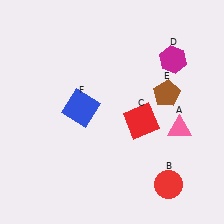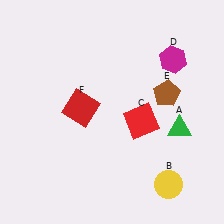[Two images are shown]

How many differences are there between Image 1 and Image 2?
There are 3 differences between the two images.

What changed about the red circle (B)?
In Image 1, B is red. In Image 2, it changed to yellow.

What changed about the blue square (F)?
In Image 1, F is blue. In Image 2, it changed to red.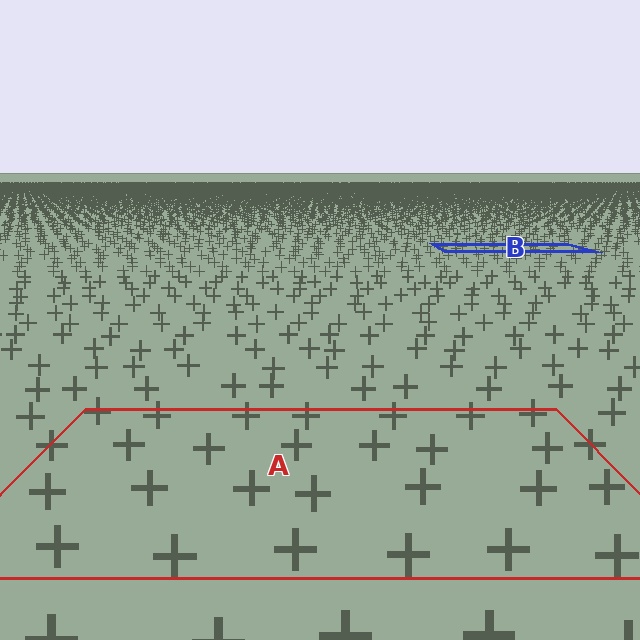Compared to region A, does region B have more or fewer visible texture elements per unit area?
Region B has more texture elements per unit area — they are packed more densely because it is farther away.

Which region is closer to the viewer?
Region A is closer. The texture elements there are larger and more spread out.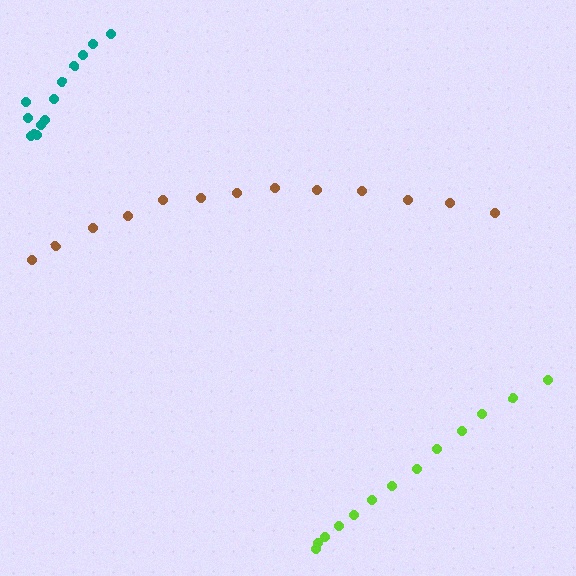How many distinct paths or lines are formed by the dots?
There are 3 distinct paths.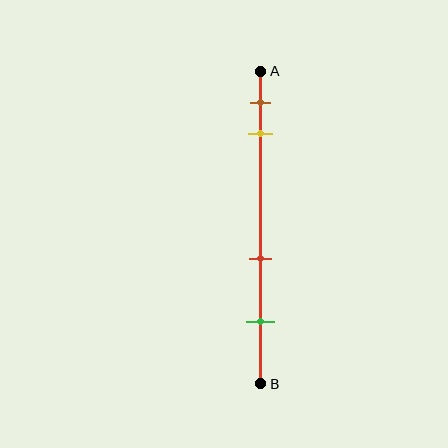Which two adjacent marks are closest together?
The brown and yellow marks are the closest adjacent pair.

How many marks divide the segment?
There are 4 marks dividing the segment.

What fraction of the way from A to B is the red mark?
The red mark is approximately 60% (0.6) of the way from A to B.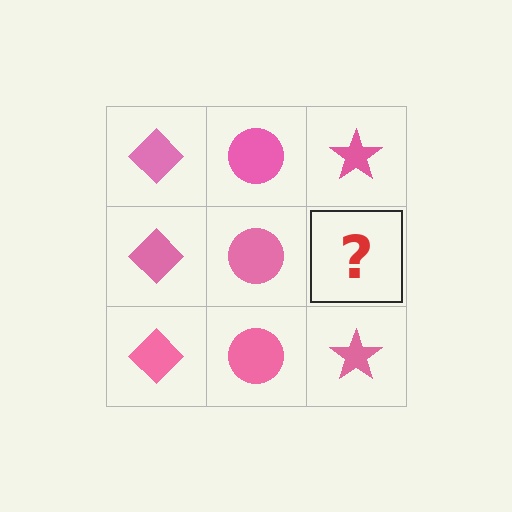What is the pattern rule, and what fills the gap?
The rule is that each column has a consistent shape. The gap should be filled with a pink star.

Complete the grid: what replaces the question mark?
The question mark should be replaced with a pink star.